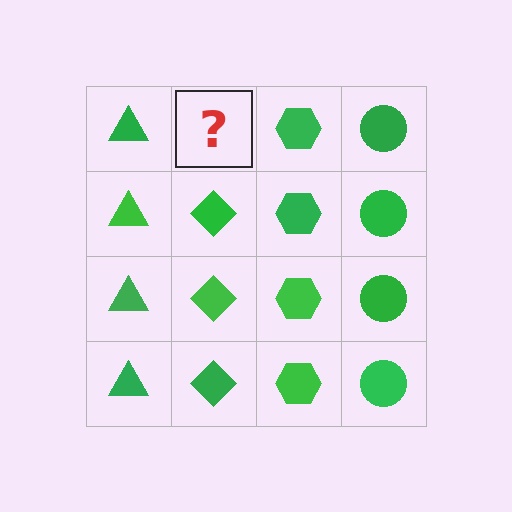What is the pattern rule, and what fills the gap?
The rule is that each column has a consistent shape. The gap should be filled with a green diamond.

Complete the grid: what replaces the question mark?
The question mark should be replaced with a green diamond.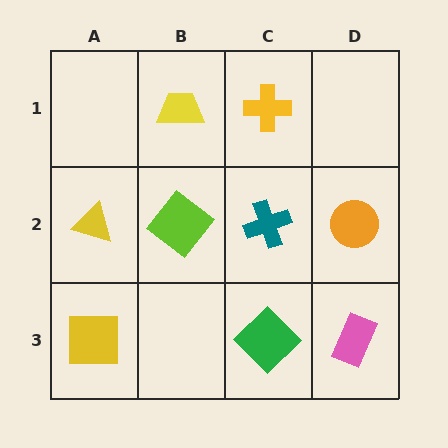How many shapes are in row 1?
2 shapes.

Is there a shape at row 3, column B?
No, that cell is empty.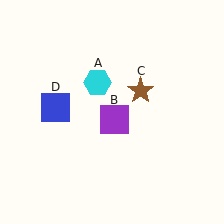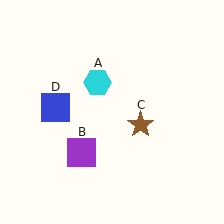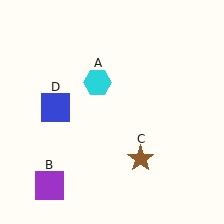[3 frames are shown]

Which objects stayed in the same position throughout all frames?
Cyan hexagon (object A) and blue square (object D) remained stationary.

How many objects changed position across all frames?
2 objects changed position: purple square (object B), brown star (object C).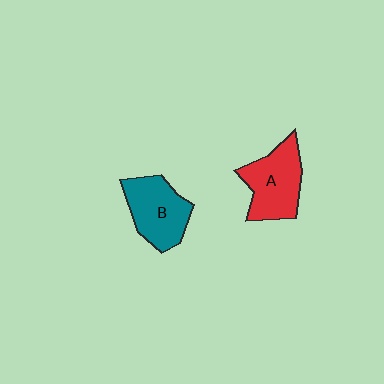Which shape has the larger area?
Shape A (red).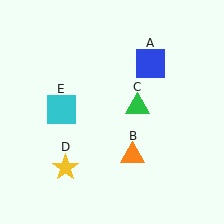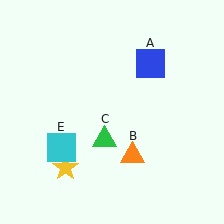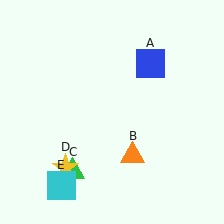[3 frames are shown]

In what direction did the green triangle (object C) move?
The green triangle (object C) moved down and to the left.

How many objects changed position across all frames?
2 objects changed position: green triangle (object C), cyan square (object E).